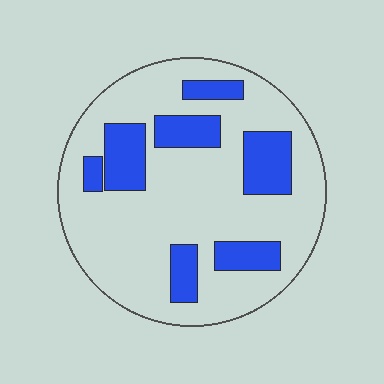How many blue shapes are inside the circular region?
7.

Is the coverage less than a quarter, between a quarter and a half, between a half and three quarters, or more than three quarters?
Less than a quarter.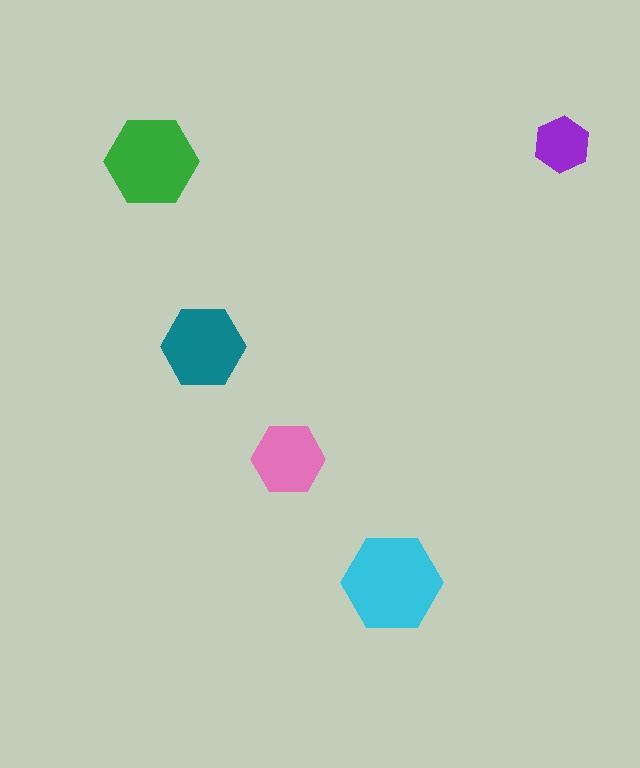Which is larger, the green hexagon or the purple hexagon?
The green one.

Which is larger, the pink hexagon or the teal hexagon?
The teal one.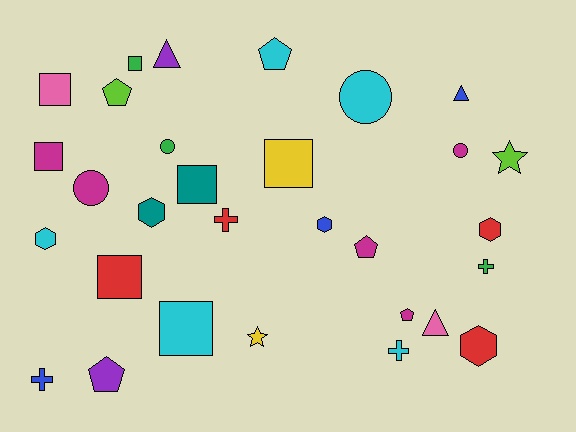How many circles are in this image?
There are 4 circles.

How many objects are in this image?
There are 30 objects.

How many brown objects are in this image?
There are no brown objects.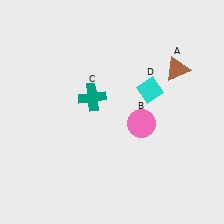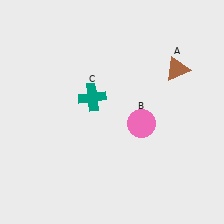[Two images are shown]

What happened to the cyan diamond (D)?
The cyan diamond (D) was removed in Image 2. It was in the top-right area of Image 1.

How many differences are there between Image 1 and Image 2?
There is 1 difference between the two images.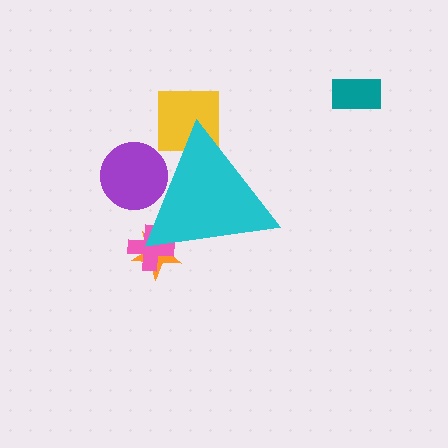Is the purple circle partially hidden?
Yes, the purple circle is partially hidden behind the cyan triangle.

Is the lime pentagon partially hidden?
Yes, the lime pentagon is partially hidden behind the cyan triangle.